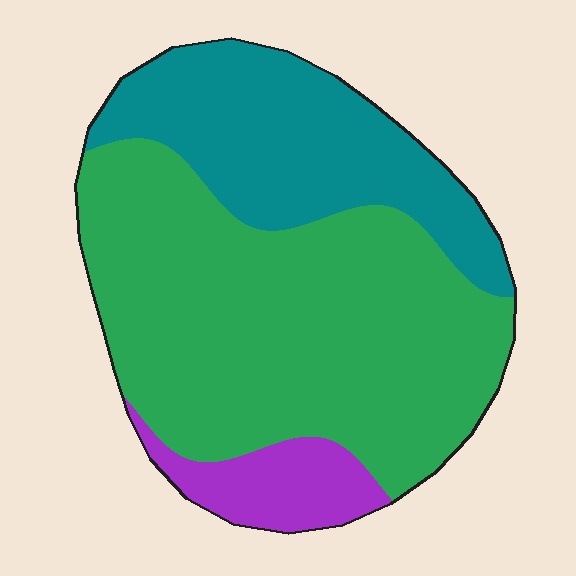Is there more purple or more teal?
Teal.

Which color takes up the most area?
Green, at roughly 60%.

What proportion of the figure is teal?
Teal takes up between a quarter and a half of the figure.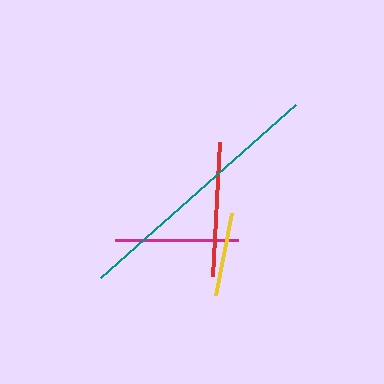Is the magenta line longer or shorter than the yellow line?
The magenta line is longer than the yellow line.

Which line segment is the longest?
The teal line is the longest at approximately 261 pixels.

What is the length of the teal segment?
The teal segment is approximately 261 pixels long.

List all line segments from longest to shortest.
From longest to shortest: teal, red, magenta, yellow.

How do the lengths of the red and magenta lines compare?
The red and magenta lines are approximately the same length.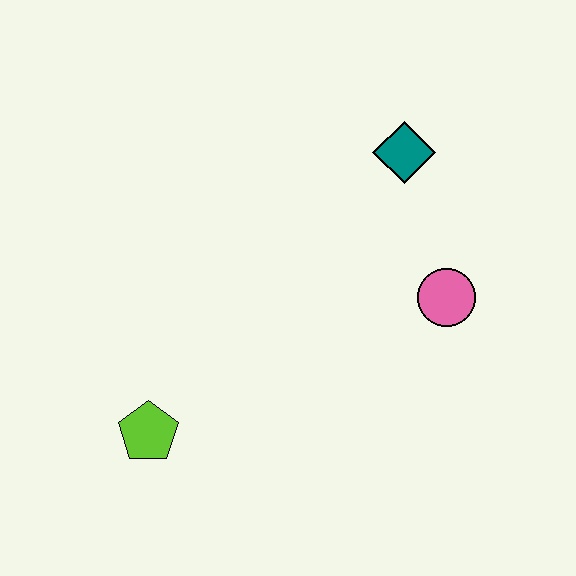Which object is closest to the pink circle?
The teal diamond is closest to the pink circle.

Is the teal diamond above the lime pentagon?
Yes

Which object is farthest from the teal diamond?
The lime pentagon is farthest from the teal diamond.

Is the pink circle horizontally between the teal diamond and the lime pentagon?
No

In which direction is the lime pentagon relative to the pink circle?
The lime pentagon is to the left of the pink circle.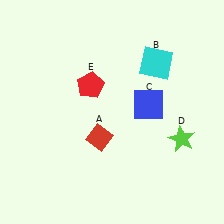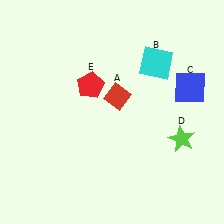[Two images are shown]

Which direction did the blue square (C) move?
The blue square (C) moved right.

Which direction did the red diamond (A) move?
The red diamond (A) moved up.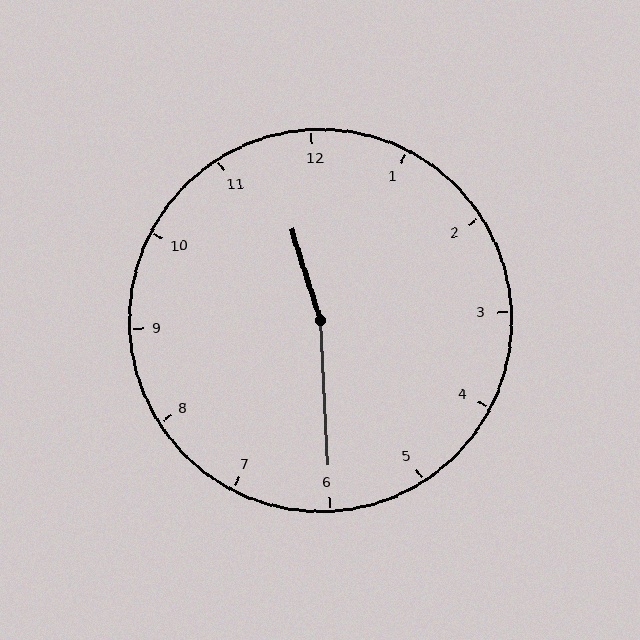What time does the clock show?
11:30.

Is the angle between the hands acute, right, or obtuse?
It is obtuse.